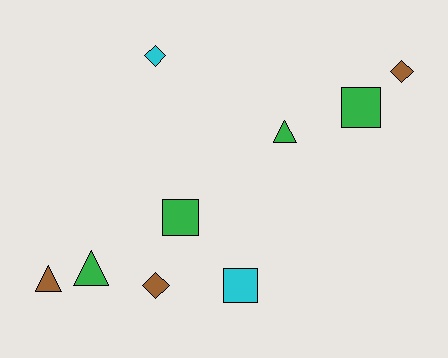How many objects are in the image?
There are 9 objects.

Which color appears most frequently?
Green, with 4 objects.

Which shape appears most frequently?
Triangle, with 3 objects.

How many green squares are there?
There are 2 green squares.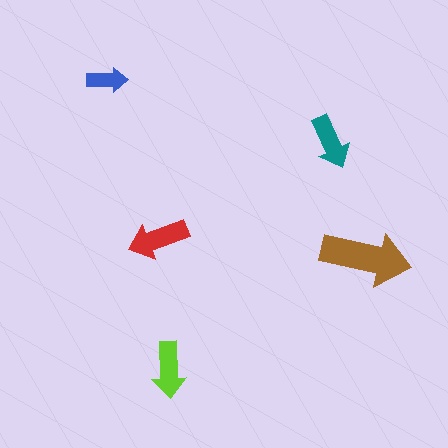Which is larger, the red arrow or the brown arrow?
The brown one.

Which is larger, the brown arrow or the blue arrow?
The brown one.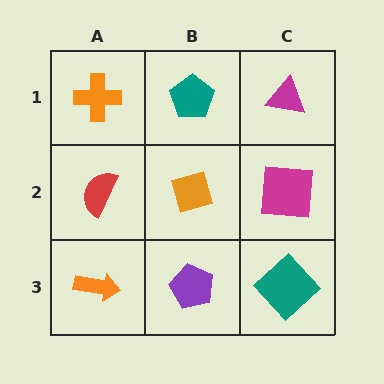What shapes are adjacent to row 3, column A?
A red semicircle (row 2, column A), a purple pentagon (row 3, column B).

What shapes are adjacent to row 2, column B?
A teal pentagon (row 1, column B), a purple pentagon (row 3, column B), a red semicircle (row 2, column A), a magenta square (row 2, column C).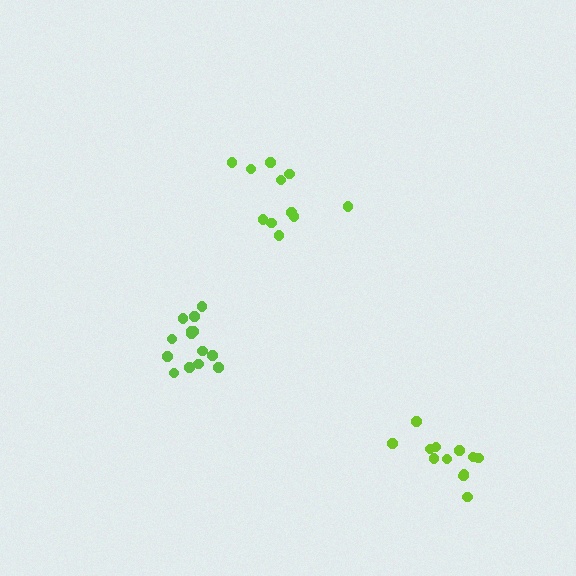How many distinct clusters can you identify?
There are 3 distinct clusters.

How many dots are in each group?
Group 1: 14 dots, Group 2: 12 dots, Group 3: 11 dots (37 total).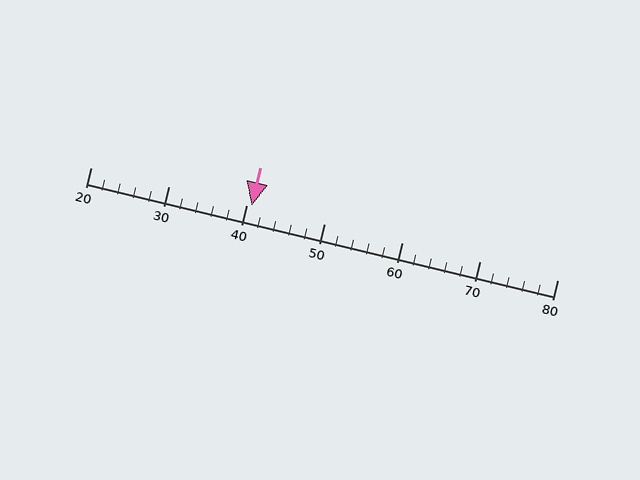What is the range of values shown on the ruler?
The ruler shows values from 20 to 80.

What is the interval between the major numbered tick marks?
The major tick marks are spaced 10 units apart.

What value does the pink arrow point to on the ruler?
The pink arrow points to approximately 41.